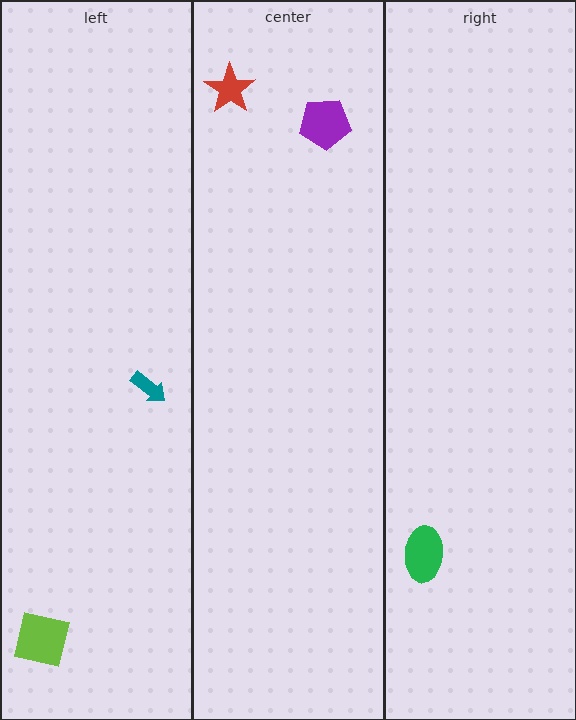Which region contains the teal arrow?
The left region.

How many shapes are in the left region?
2.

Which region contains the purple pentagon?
The center region.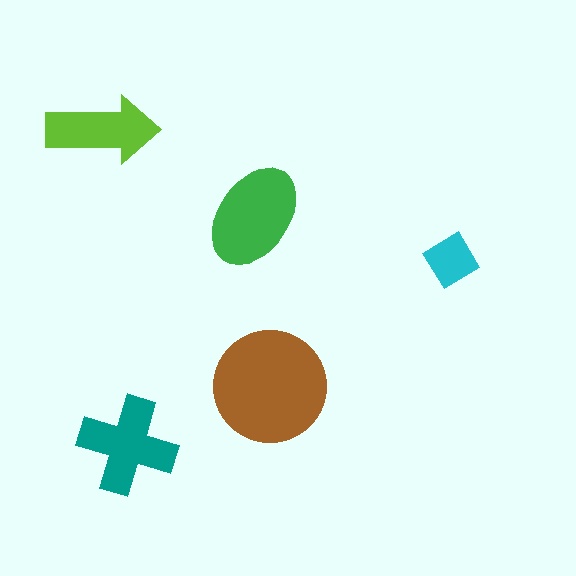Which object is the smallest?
The cyan diamond.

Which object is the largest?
The brown circle.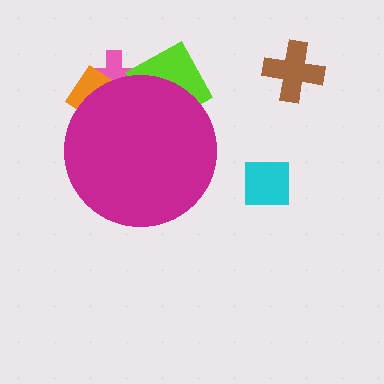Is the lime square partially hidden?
Yes, the lime square is partially hidden behind the magenta circle.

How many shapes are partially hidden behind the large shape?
3 shapes are partially hidden.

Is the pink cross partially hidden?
Yes, the pink cross is partially hidden behind the magenta circle.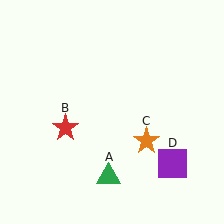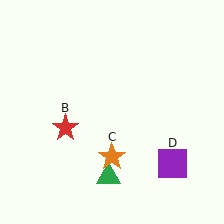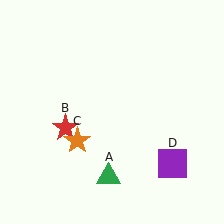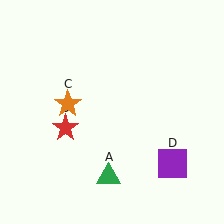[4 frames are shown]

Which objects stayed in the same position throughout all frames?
Green triangle (object A) and red star (object B) and purple square (object D) remained stationary.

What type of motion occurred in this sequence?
The orange star (object C) rotated clockwise around the center of the scene.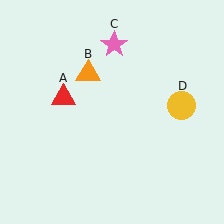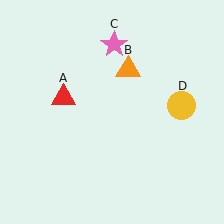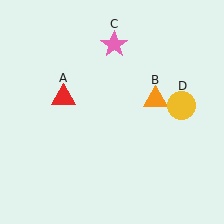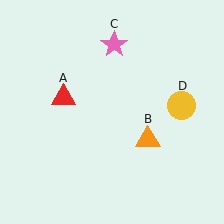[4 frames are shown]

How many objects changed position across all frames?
1 object changed position: orange triangle (object B).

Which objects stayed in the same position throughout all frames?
Red triangle (object A) and pink star (object C) and yellow circle (object D) remained stationary.